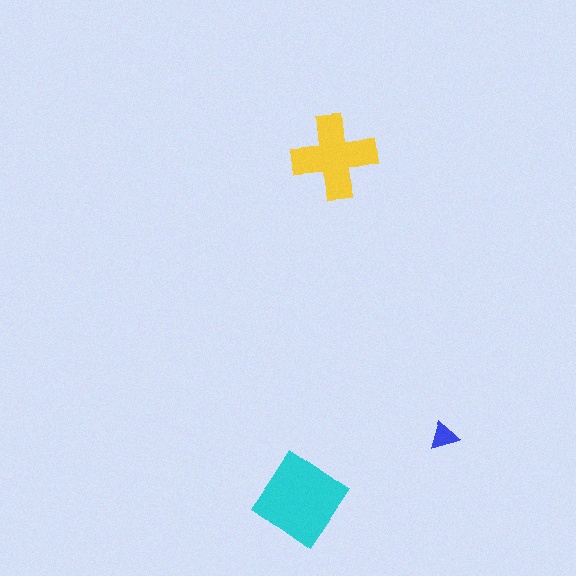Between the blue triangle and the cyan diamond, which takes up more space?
The cyan diamond.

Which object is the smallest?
The blue triangle.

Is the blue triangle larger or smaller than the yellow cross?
Smaller.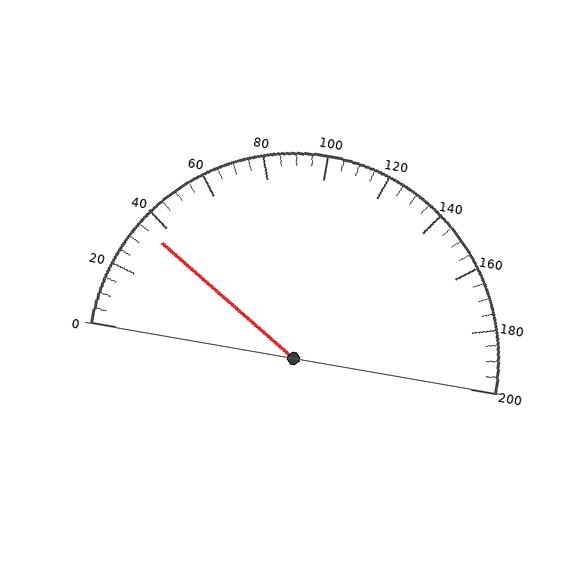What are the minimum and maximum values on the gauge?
The gauge ranges from 0 to 200.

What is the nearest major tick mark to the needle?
The nearest major tick mark is 40.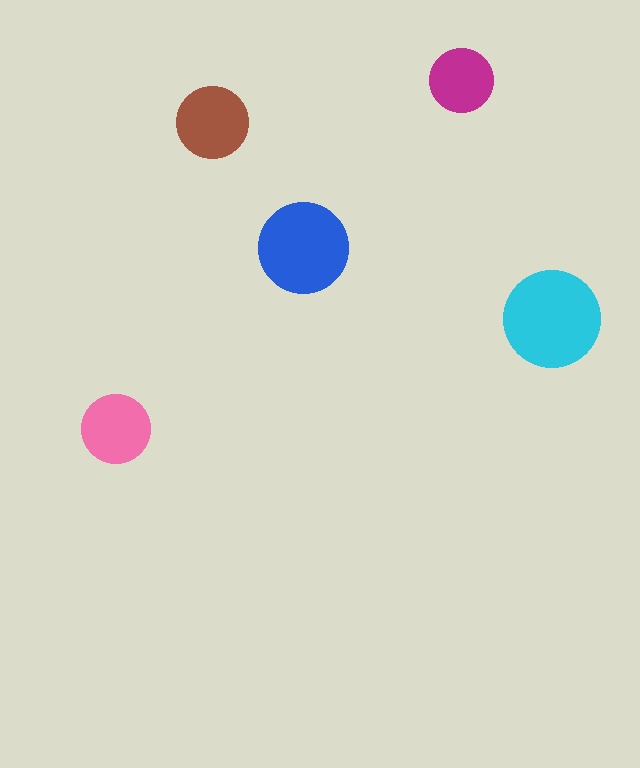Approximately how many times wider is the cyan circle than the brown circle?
About 1.5 times wider.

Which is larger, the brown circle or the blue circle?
The blue one.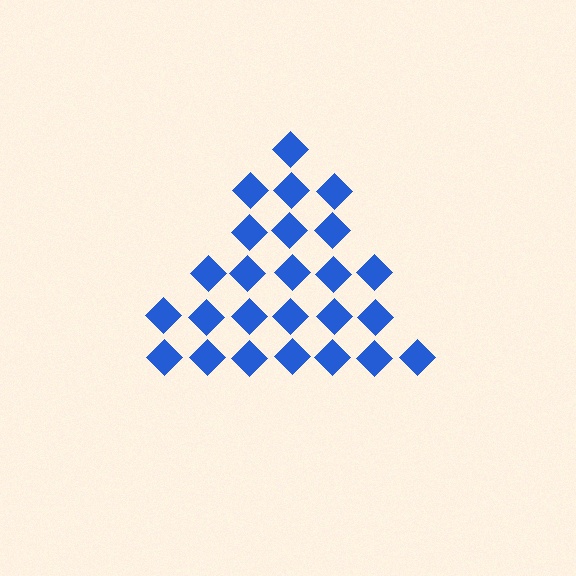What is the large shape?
The large shape is a triangle.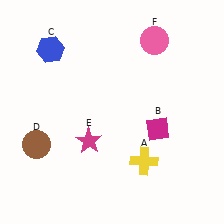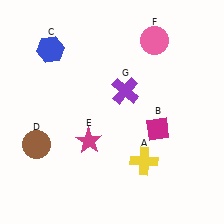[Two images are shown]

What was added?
A purple cross (G) was added in Image 2.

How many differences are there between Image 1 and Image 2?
There is 1 difference between the two images.